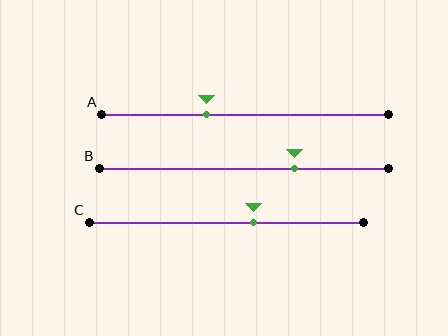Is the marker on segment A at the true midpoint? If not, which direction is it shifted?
No, the marker on segment A is shifted to the left by about 13% of the segment length.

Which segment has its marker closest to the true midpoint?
Segment C has its marker closest to the true midpoint.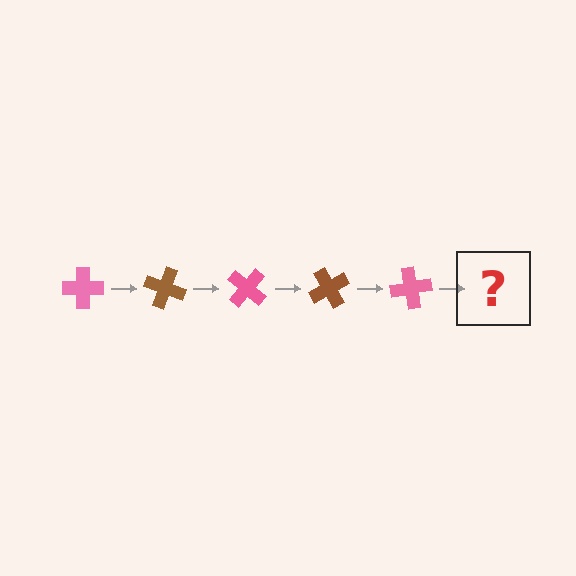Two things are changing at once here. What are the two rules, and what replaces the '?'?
The two rules are that it rotates 20 degrees each step and the color cycles through pink and brown. The '?' should be a brown cross, rotated 100 degrees from the start.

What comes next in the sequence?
The next element should be a brown cross, rotated 100 degrees from the start.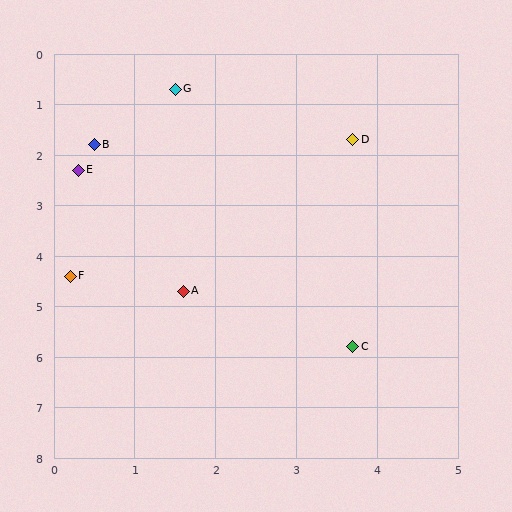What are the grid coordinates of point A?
Point A is at approximately (1.6, 4.7).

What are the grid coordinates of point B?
Point B is at approximately (0.5, 1.8).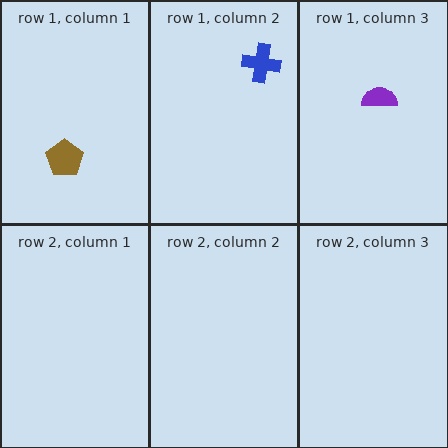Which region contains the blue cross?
The row 1, column 2 region.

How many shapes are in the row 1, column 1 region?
1.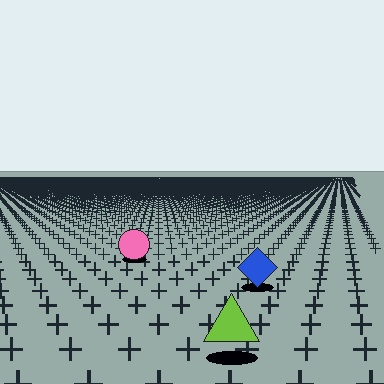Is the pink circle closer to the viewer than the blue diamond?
No. The blue diamond is closer — you can tell from the texture gradient: the ground texture is coarser near it.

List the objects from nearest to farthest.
From nearest to farthest: the lime triangle, the blue diamond, the pink circle.